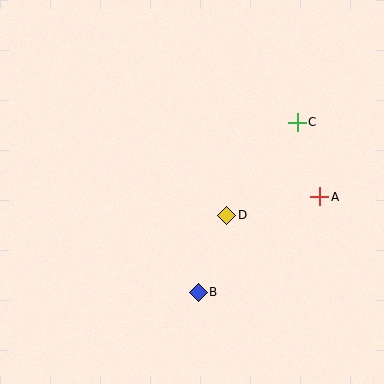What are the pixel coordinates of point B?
Point B is at (198, 292).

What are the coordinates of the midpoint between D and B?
The midpoint between D and B is at (212, 254).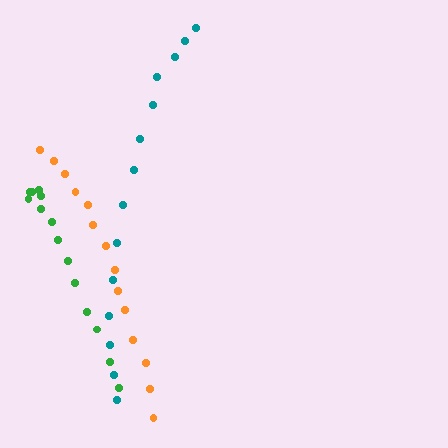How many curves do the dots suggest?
There are 3 distinct paths.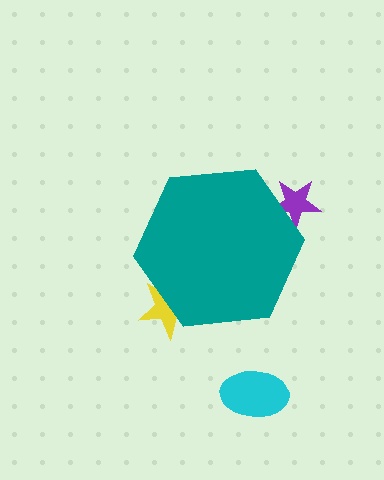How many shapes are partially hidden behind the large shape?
2 shapes are partially hidden.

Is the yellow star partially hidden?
Yes, the yellow star is partially hidden behind the teal hexagon.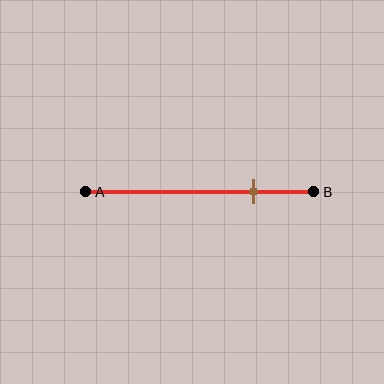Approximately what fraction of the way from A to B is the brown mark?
The brown mark is approximately 75% of the way from A to B.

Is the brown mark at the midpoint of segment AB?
No, the mark is at about 75% from A, not at the 50% midpoint.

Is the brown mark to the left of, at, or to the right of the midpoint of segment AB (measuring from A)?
The brown mark is to the right of the midpoint of segment AB.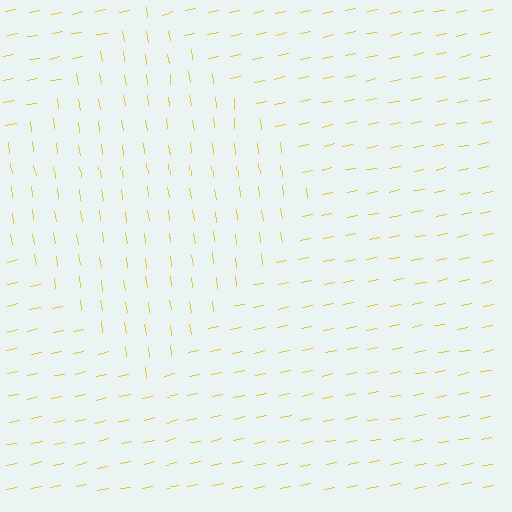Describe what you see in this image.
The image is filled with small yellow line segments. A diamond region in the image has lines oriented differently from the surrounding lines, creating a visible texture boundary.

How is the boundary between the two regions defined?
The boundary is defined purely by a change in line orientation (approximately 86 degrees difference). All lines are the same color and thickness.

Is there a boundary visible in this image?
Yes, there is a texture boundary formed by a change in line orientation.